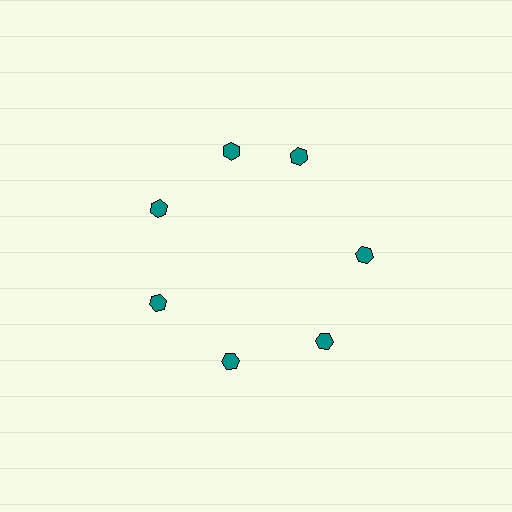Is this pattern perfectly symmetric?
No. The 7 teal hexagons are arranged in a ring, but one element near the 1 o'clock position is rotated out of alignment along the ring, breaking the 7-fold rotational symmetry.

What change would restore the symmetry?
The symmetry would be restored by rotating it back into even spacing with its neighbors so that all 7 hexagons sit at equal angles and equal distance from the center.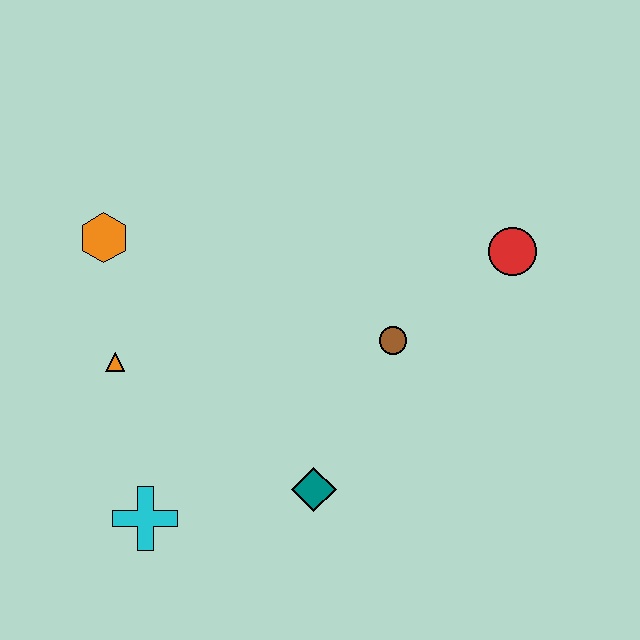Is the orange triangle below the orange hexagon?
Yes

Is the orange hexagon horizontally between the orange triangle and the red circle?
No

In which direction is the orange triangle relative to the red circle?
The orange triangle is to the left of the red circle.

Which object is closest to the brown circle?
The red circle is closest to the brown circle.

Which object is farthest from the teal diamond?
The orange hexagon is farthest from the teal diamond.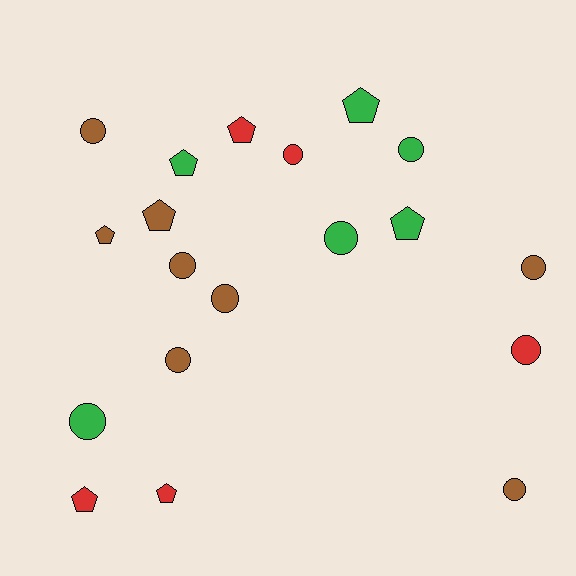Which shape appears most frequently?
Circle, with 11 objects.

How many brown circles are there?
There are 6 brown circles.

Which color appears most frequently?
Brown, with 8 objects.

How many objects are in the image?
There are 19 objects.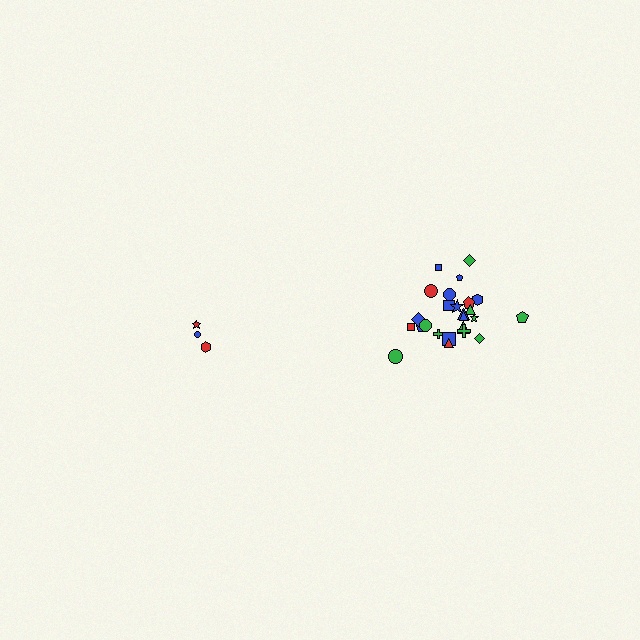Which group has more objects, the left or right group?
The right group.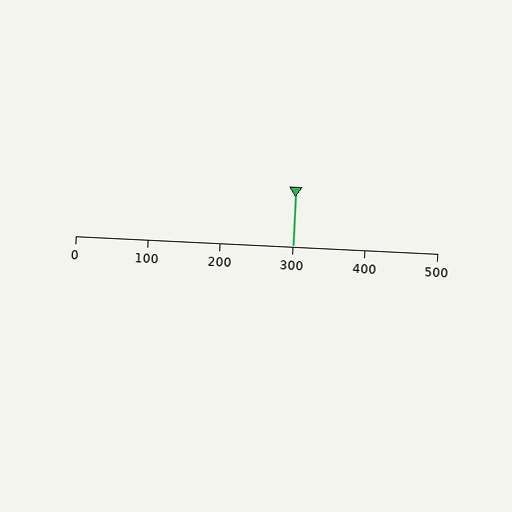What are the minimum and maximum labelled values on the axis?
The axis runs from 0 to 500.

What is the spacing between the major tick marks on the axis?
The major ticks are spaced 100 apart.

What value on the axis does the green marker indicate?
The marker indicates approximately 300.